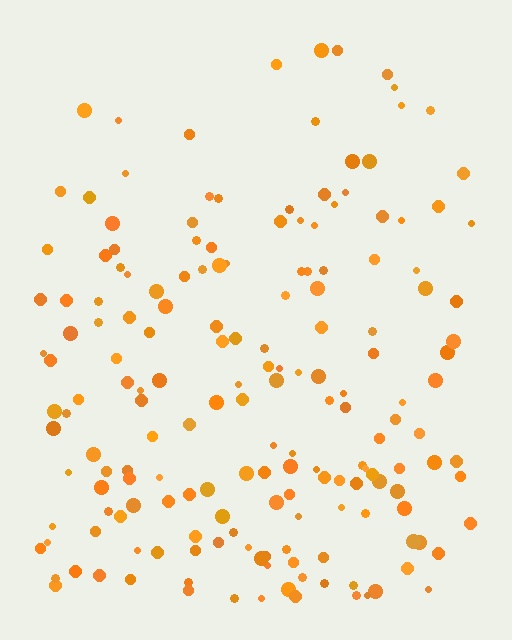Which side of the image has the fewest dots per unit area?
The top.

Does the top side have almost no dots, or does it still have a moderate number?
Still a moderate number, just noticeably fewer than the bottom.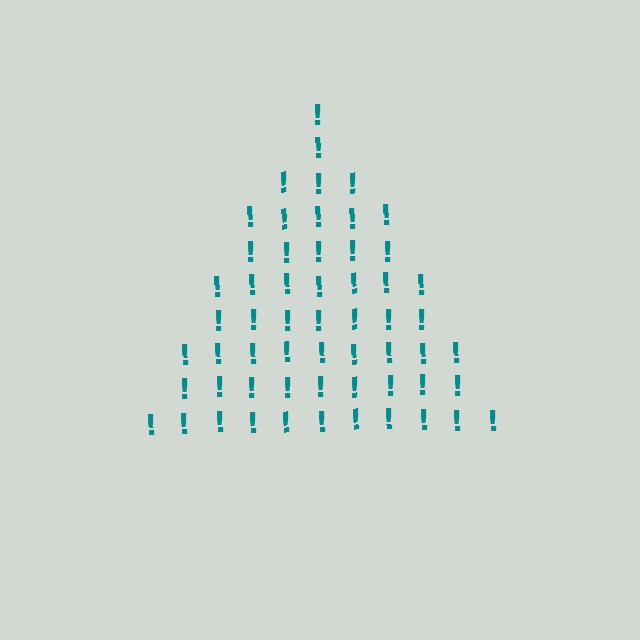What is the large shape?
The large shape is a triangle.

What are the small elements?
The small elements are exclamation marks.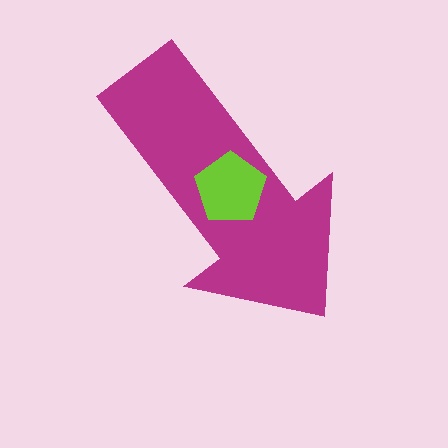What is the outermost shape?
The magenta arrow.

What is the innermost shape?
The lime pentagon.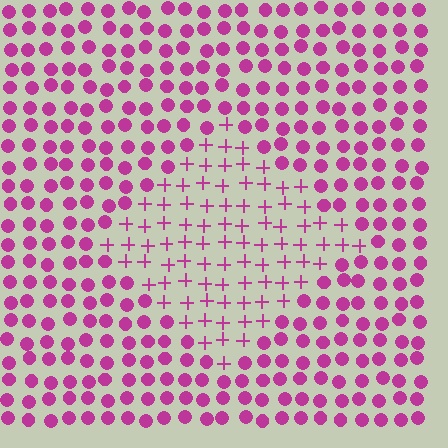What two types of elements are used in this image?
The image uses plus signs inside the diamond region and circles outside it.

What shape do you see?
I see a diamond.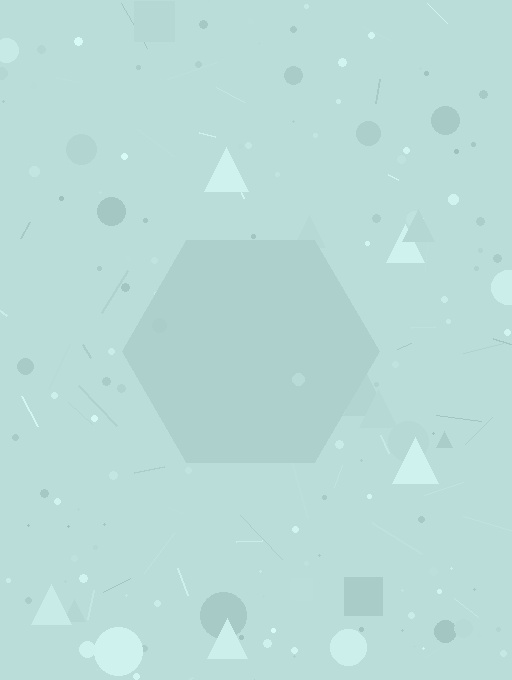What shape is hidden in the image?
A hexagon is hidden in the image.